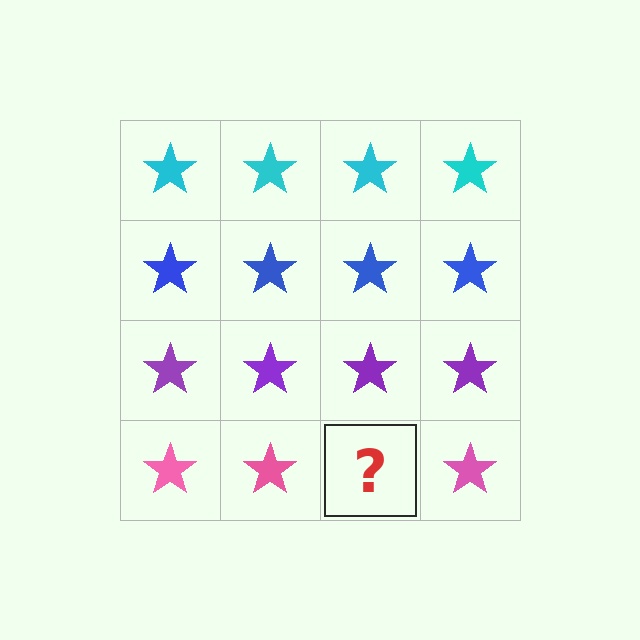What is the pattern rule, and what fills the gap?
The rule is that each row has a consistent color. The gap should be filled with a pink star.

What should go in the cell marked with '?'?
The missing cell should contain a pink star.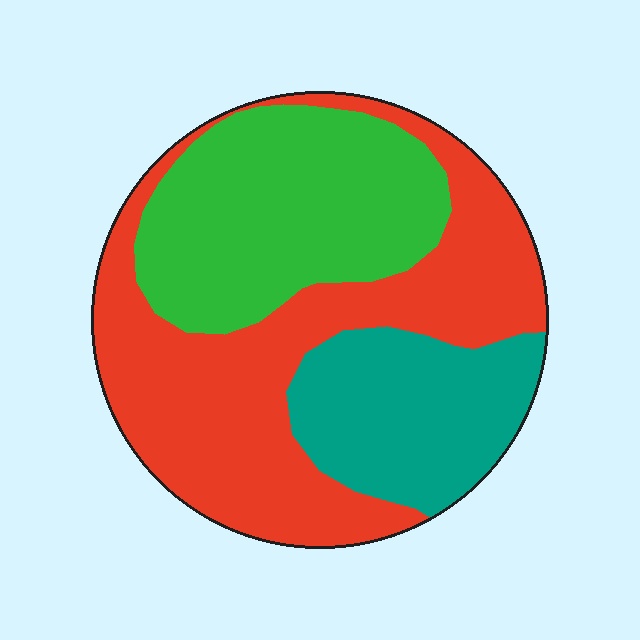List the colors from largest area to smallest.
From largest to smallest: red, green, teal.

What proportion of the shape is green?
Green takes up about one third (1/3) of the shape.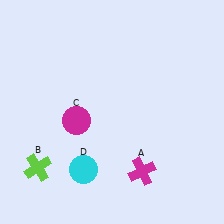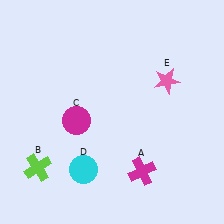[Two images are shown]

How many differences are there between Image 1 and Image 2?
There is 1 difference between the two images.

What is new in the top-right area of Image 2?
A pink star (E) was added in the top-right area of Image 2.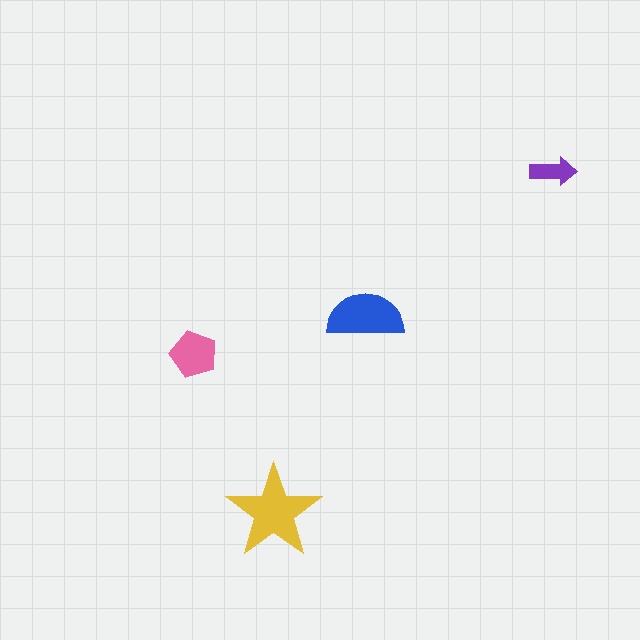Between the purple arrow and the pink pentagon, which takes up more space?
The pink pentagon.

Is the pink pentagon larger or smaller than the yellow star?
Smaller.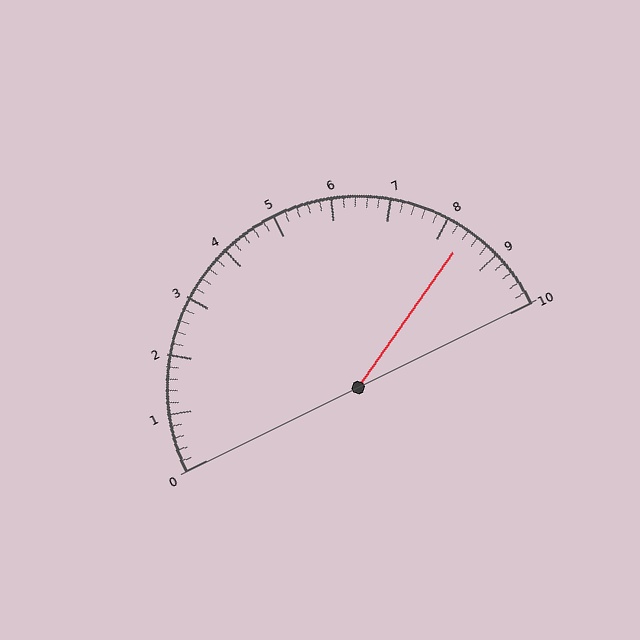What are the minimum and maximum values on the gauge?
The gauge ranges from 0 to 10.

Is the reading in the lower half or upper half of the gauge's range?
The reading is in the upper half of the range (0 to 10).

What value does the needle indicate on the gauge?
The needle indicates approximately 8.4.